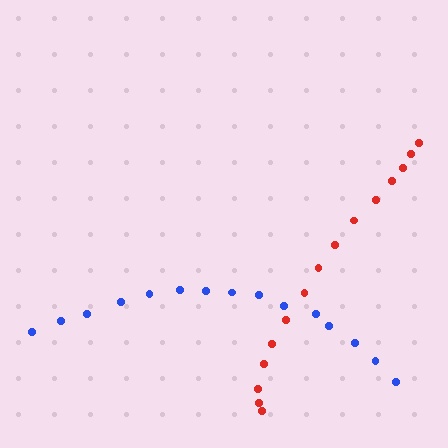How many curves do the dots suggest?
There are 2 distinct paths.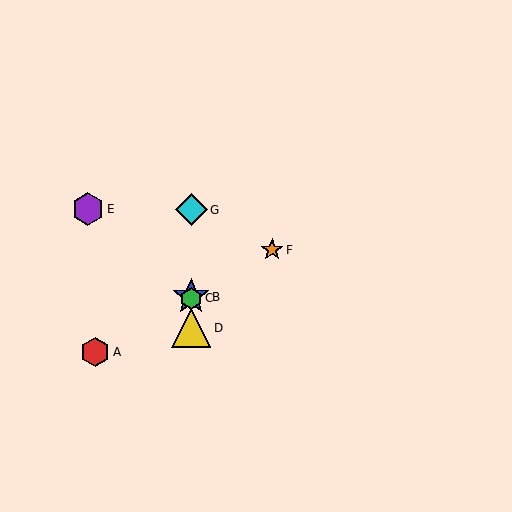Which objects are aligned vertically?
Objects B, C, D, G are aligned vertically.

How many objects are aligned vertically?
4 objects (B, C, D, G) are aligned vertically.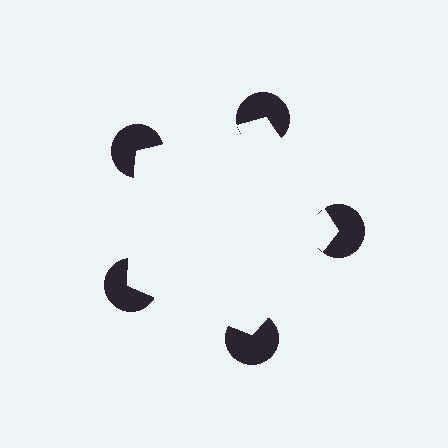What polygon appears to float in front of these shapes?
An illusory pentagon — its edges are inferred from the aligned wedge cuts in the pac-man discs, not physically drawn.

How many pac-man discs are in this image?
There are 5 — one at each vertex of the illusory pentagon.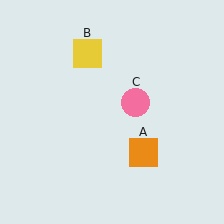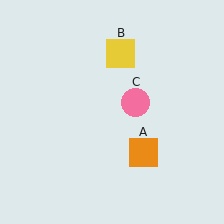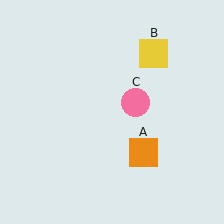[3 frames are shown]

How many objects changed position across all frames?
1 object changed position: yellow square (object B).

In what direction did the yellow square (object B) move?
The yellow square (object B) moved right.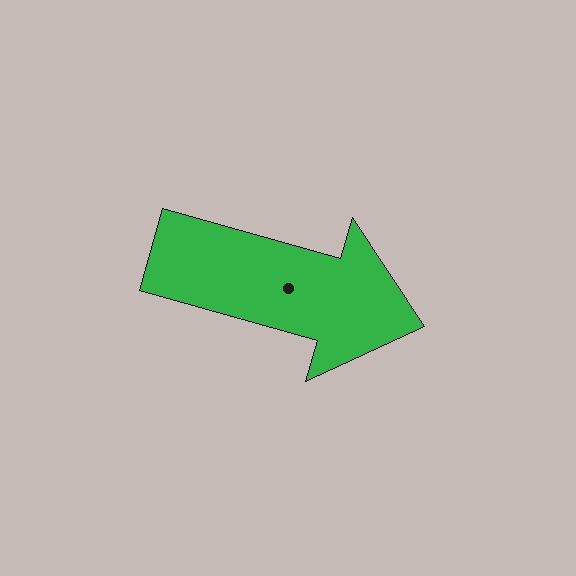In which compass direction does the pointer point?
East.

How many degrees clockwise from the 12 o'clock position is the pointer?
Approximately 106 degrees.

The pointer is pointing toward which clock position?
Roughly 4 o'clock.